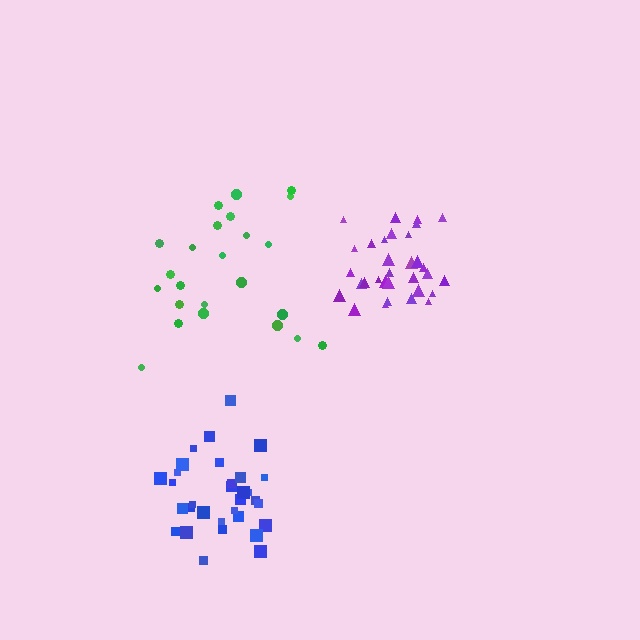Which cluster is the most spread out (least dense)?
Green.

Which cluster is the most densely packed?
Blue.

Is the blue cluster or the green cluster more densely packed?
Blue.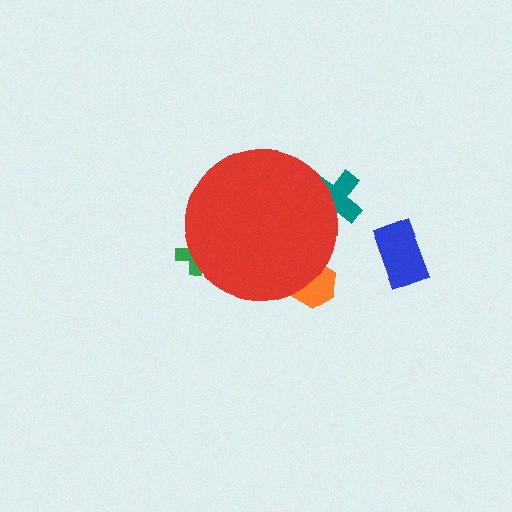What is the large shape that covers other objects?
A red circle.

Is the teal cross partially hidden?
Yes, the teal cross is partially hidden behind the red circle.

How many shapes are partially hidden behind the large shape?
3 shapes are partially hidden.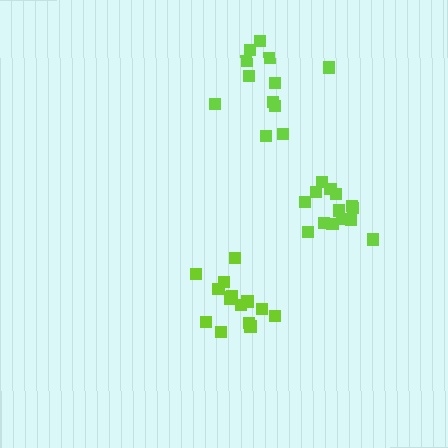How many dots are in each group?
Group 1: 12 dots, Group 2: 14 dots, Group 3: 15 dots (41 total).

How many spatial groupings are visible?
There are 3 spatial groupings.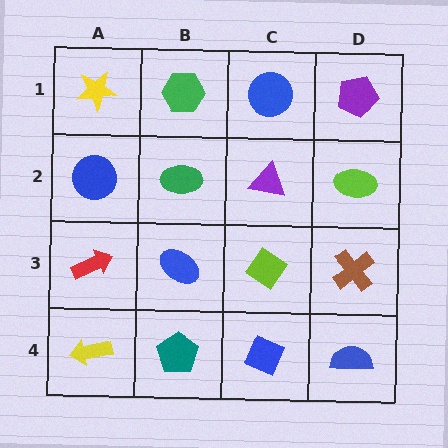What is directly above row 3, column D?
A lime ellipse.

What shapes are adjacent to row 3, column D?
A lime ellipse (row 2, column D), a blue semicircle (row 4, column D), a lime diamond (row 3, column C).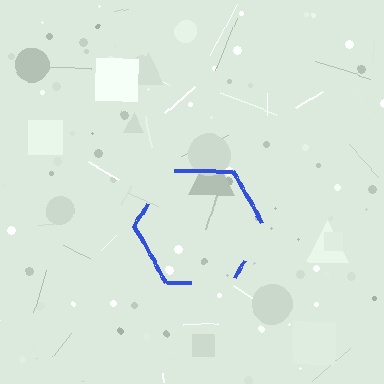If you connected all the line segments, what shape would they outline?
They would outline a hexagon.